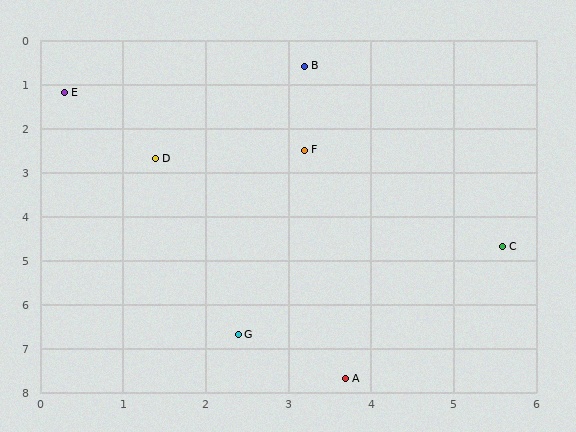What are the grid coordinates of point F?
Point F is at approximately (3.2, 2.5).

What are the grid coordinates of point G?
Point G is at approximately (2.4, 6.7).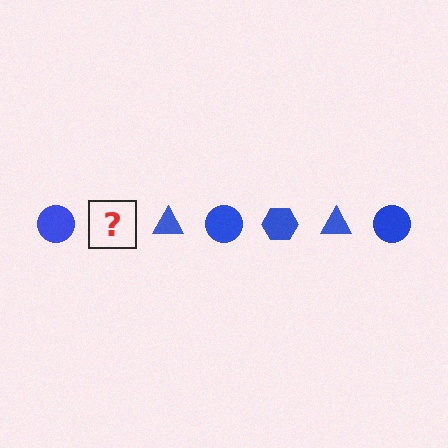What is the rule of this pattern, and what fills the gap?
The rule is that the pattern cycles through circle, hexagon, triangle shapes in blue. The gap should be filled with a blue hexagon.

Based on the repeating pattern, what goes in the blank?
The blank should be a blue hexagon.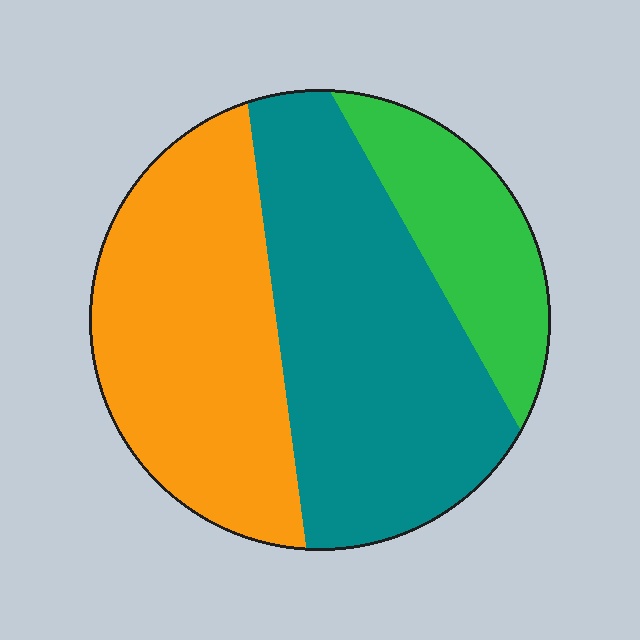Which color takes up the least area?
Green, at roughly 20%.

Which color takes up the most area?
Teal, at roughly 45%.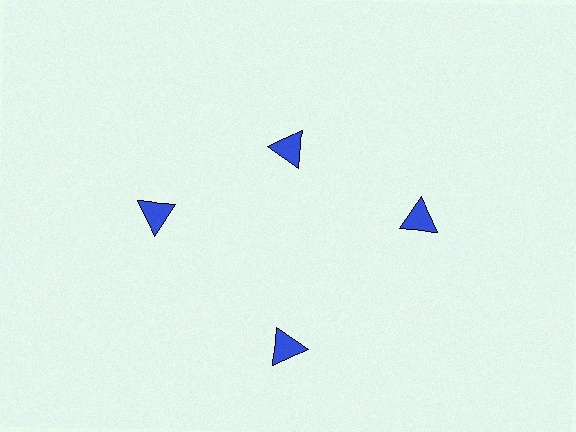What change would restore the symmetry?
The symmetry would be restored by moving it outward, back onto the ring so that all 4 triangles sit at equal angles and equal distance from the center.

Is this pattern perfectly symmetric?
No. The 4 blue triangles are arranged in a ring, but one element near the 12 o'clock position is pulled inward toward the center, breaking the 4-fold rotational symmetry.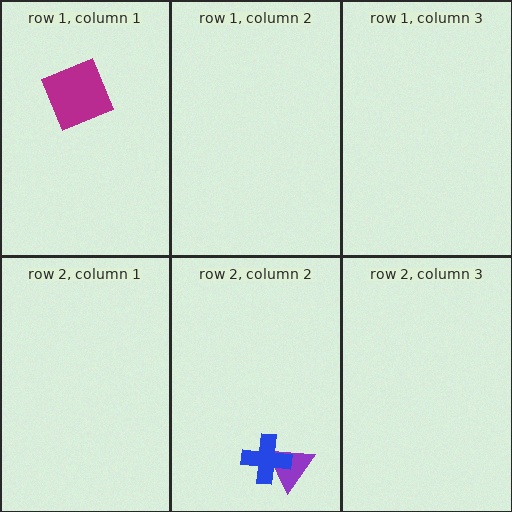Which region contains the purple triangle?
The row 2, column 2 region.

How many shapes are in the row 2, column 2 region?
2.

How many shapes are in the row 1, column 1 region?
1.